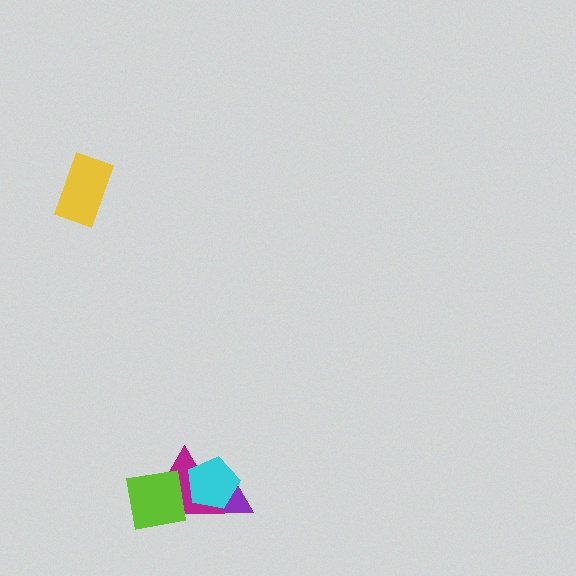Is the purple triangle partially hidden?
Yes, it is partially covered by another shape.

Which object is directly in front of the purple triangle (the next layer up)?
The magenta triangle is directly in front of the purple triangle.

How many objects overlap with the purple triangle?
2 objects overlap with the purple triangle.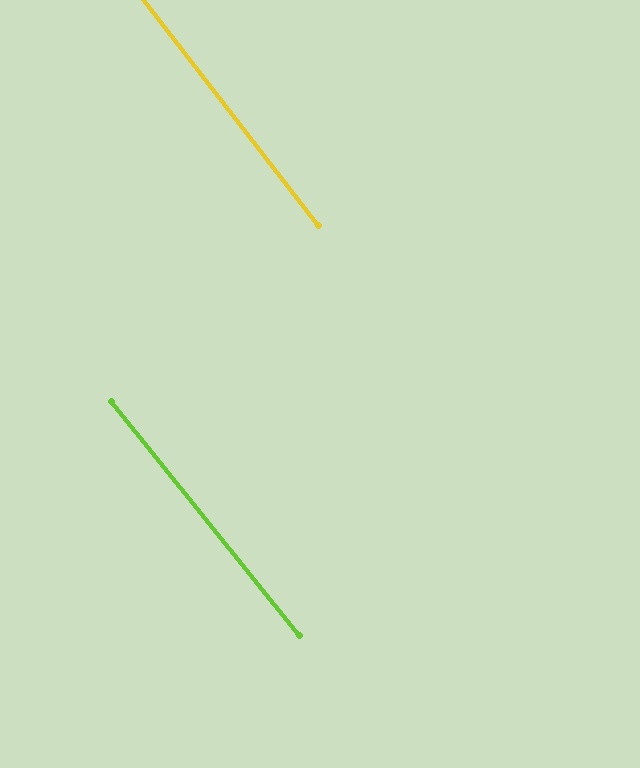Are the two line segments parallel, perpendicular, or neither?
Parallel — their directions differ by only 1.2°.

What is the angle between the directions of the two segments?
Approximately 1 degree.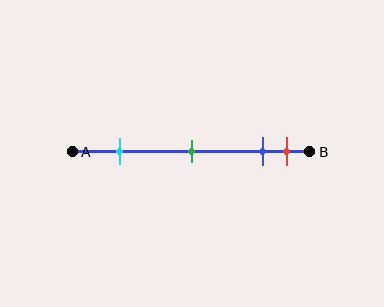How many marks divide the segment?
There are 4 marks dividing the segment.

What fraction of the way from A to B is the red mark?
The red mark is approximately 90% (0.9) of the way from A to B.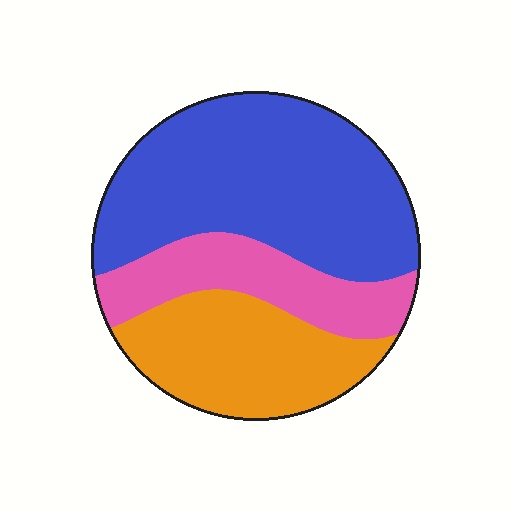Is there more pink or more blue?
Blue.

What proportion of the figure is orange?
Orange takes up about one quarter (1/4) of the figure.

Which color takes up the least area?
Pink, at roughly 20%.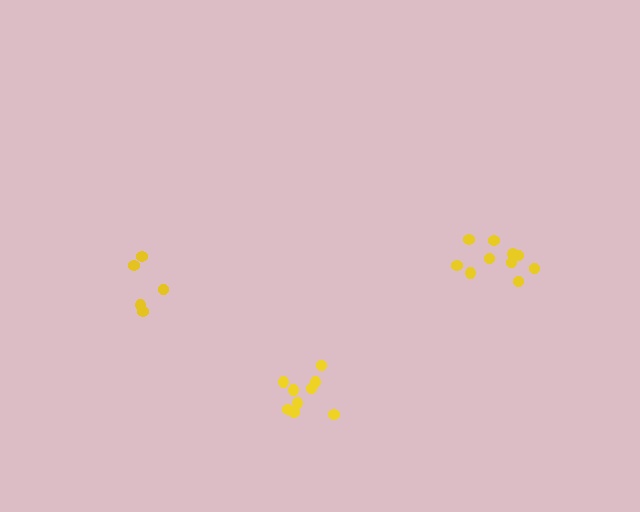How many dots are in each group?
Group 1: 9 dots, Group 2: 10 dots, Group 3: 5 dots (24 total).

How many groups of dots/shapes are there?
There are 3 groups.